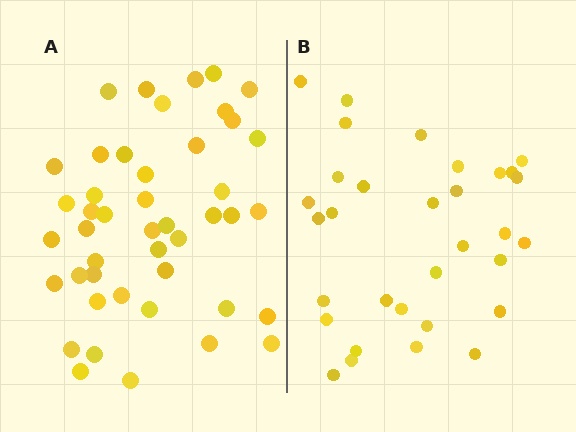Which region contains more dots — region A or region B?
Region A (the left region) has more dots.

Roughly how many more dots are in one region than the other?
Region A has approximately 15 more dots than region B.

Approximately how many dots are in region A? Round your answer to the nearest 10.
About 40 dots. (The exact count is 45, which rounds to 40.)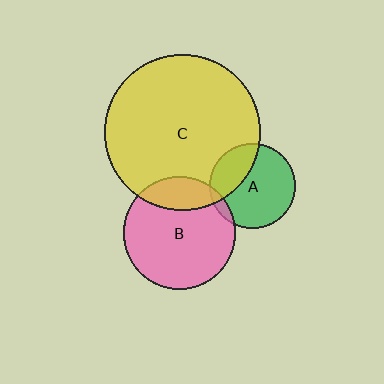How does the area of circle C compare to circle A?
Approximately 3.4 times.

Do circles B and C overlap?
Yes.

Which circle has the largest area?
Circle C (yellow).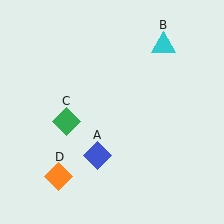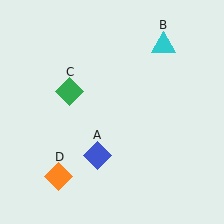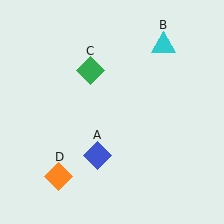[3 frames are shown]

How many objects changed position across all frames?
1 object changed position: green diamond (object C).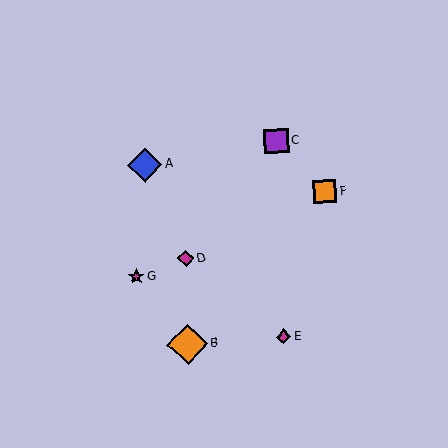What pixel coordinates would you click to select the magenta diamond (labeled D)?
Click at (186, 259) to select the magenta diamond D.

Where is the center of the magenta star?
The center of the magenta star is at (136, 277).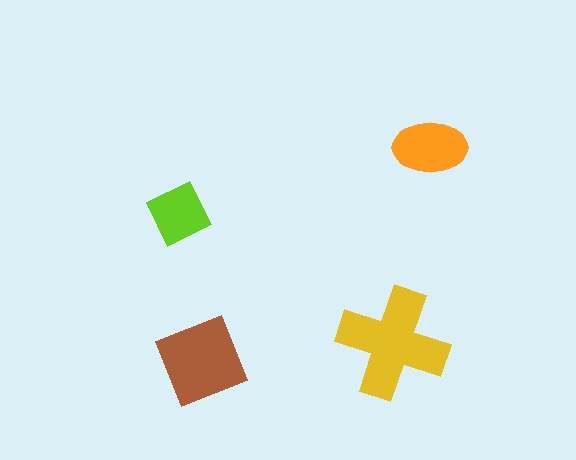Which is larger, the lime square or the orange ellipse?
The orange ellipse.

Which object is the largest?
The yellow cross.